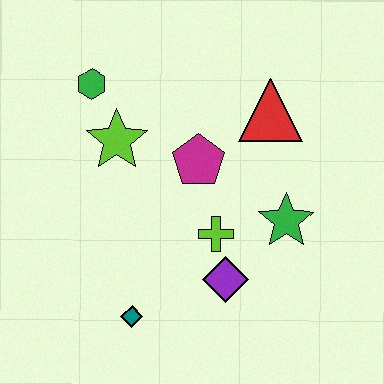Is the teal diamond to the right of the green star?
No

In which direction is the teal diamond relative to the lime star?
The teal diamond is below the lime star.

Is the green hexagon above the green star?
Yes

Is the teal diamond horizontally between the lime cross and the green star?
No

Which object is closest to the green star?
The lime cross is closest to the green star.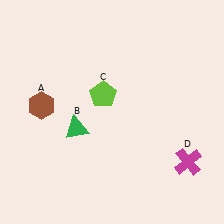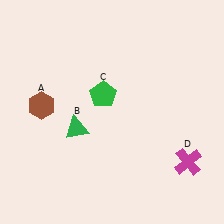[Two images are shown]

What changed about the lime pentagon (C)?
In Image 1, C is lime. In Image 2, it changed to green.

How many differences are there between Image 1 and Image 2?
There is 1 difference between the two images.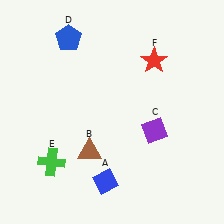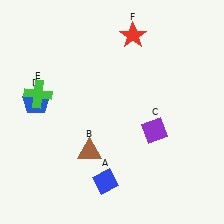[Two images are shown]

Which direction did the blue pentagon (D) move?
The blue pentagon (D) moved down.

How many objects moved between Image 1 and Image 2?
3 objects moved between the two images.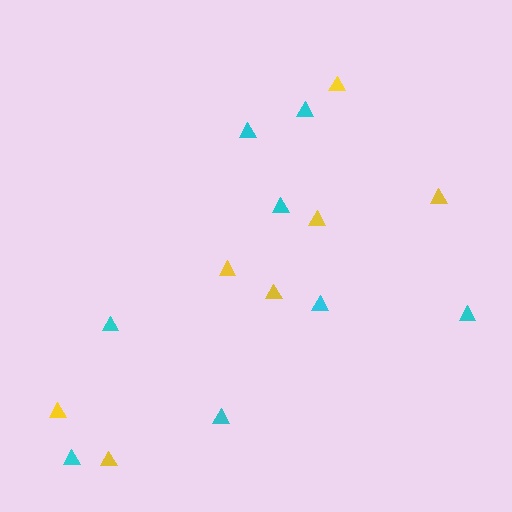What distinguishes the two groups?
There are 2 groups: one group of yellow triangles (7) and one group of cyan triangles (8).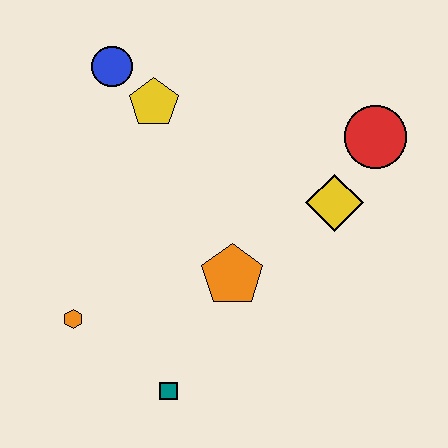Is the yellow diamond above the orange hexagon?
Yes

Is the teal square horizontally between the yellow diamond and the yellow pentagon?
Yes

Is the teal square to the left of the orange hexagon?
No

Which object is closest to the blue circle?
The yellow pentagon is closest to the blue circle.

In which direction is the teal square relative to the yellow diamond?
The teal square is below the yellow diamond.